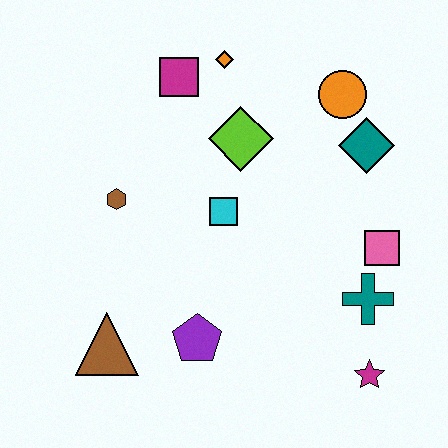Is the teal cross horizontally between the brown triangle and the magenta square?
No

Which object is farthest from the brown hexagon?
The magenta star is farthest from the brown hexagon.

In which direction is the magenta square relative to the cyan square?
The magenta square is above the cyan square.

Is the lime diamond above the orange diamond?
No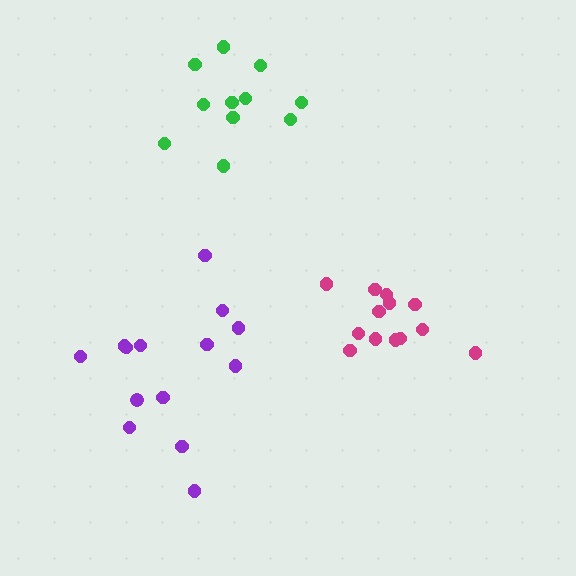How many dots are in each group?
Group 1: 14 dots, Group 2: 14 dots, Group 3: 11 dots (39 total).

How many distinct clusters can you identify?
There are 3 distinct clusters.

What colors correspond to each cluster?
The clusters are colored: magenta, purple, green.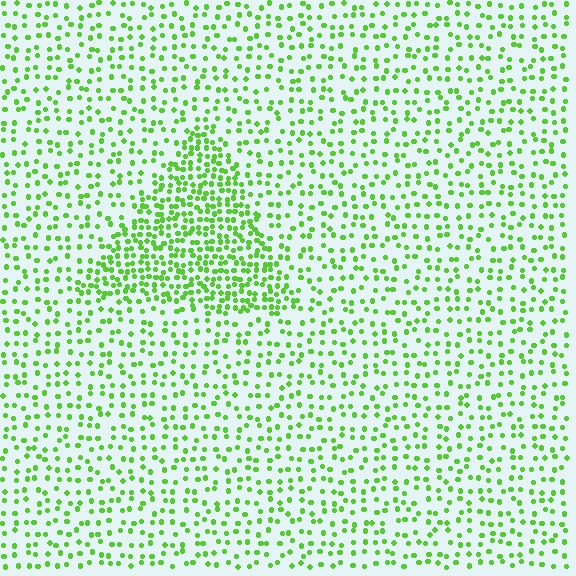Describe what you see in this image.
The image contains small lime elements arranged at two different densities. A triangle-shaped region is visible where the elements are more densely packed than the surrounding area.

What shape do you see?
I see a triangle.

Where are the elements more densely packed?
The elements are more densely packed inside the triangle boundary.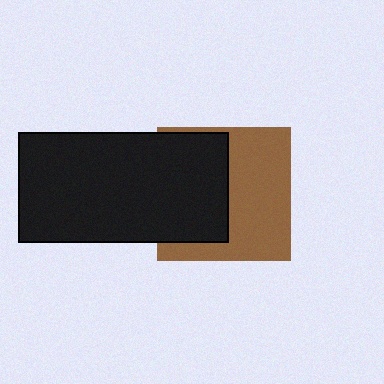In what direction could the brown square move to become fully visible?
The brown square could move right. That would shift it out from behind the black rectangle entirely.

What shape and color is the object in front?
The object in front is a black rectangle.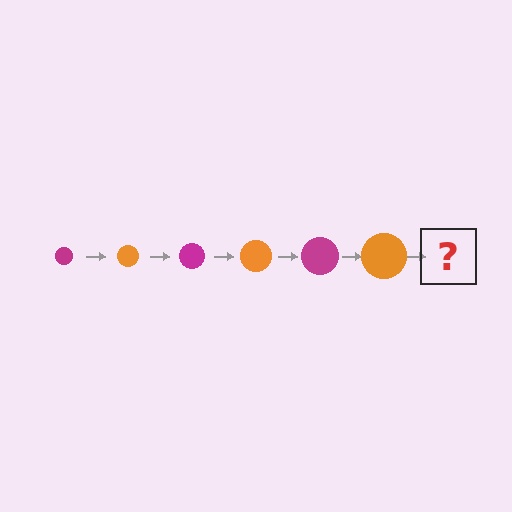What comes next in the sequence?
The next element should be a magenta circle, larger than the previous one.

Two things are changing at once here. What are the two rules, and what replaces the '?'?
The two rules are that the circle grows larger each step and the color cycles through magenta and orange. The '?' should be a magenta circle, larger than the previous one.